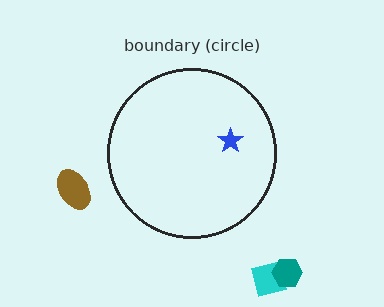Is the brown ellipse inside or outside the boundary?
Outside.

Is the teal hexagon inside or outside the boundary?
Outside.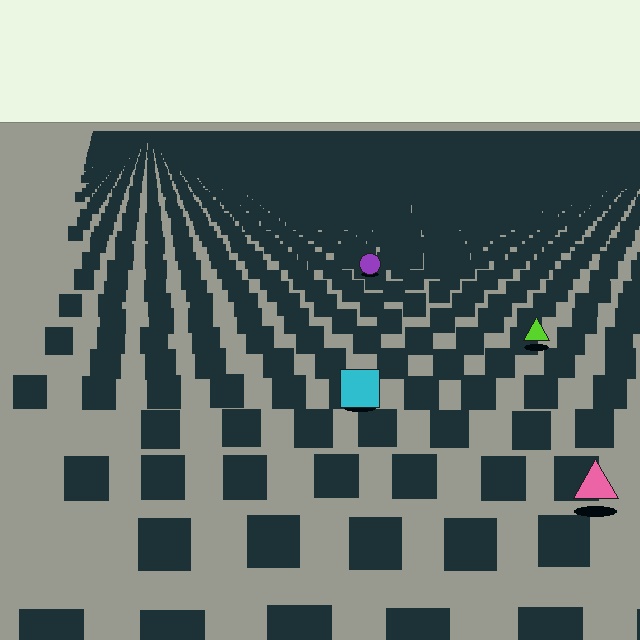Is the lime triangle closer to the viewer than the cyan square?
No. The cyan square is closer — you can tell from the texture gradient: the ground texture is coarser near it.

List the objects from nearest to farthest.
From nearest to farthest: the pink triangle, the cyan square, the lime triangle, the purple circle.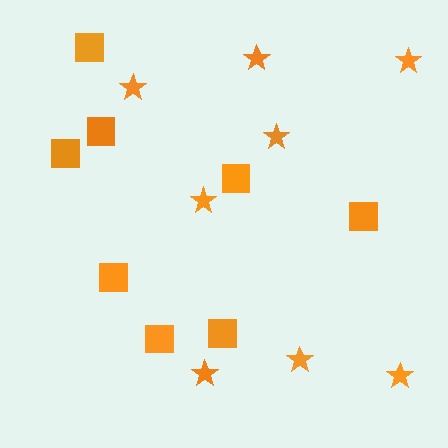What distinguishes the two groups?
There are 2 groups: one group of squares (8) and one group of stars (8).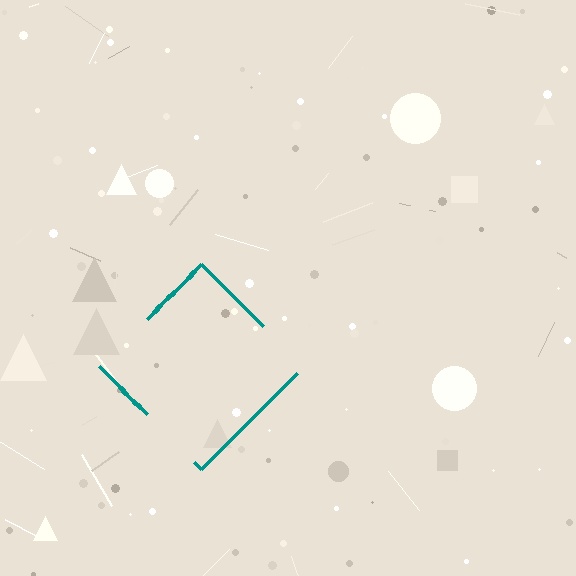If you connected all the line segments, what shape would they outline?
They would outline a diamond.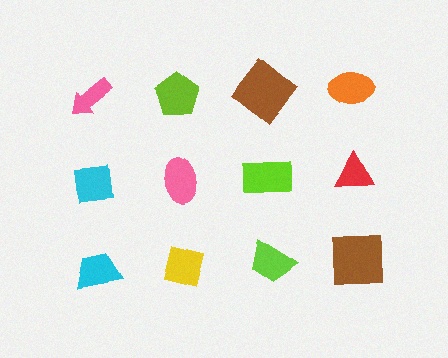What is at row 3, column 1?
A cyan trapezoid.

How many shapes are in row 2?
4 shapes.